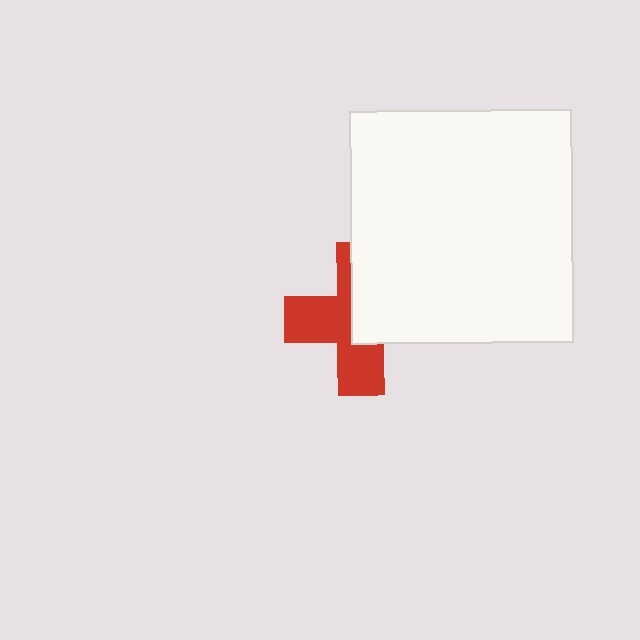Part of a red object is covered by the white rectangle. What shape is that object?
It is a cross.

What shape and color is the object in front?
The object in front is a white rectangle.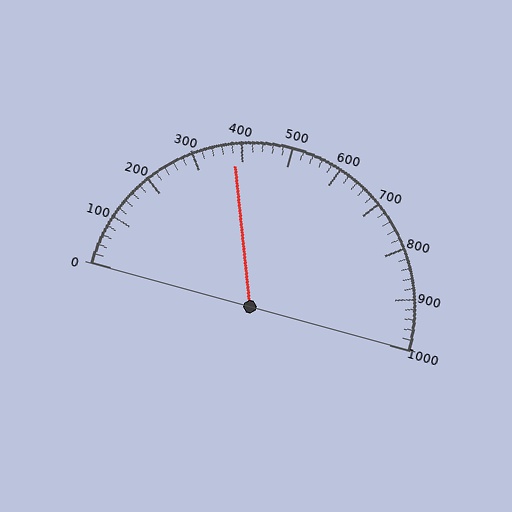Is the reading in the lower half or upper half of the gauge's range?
The reading is in the lower half of the range (0 to 1000).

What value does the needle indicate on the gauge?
The needle indicates approximately 380.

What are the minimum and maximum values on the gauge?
The gauge ranges from 0 to 1000.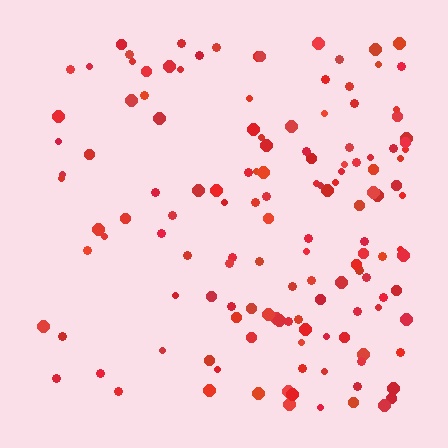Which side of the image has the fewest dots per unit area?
The left.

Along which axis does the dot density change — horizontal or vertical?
Horizontal.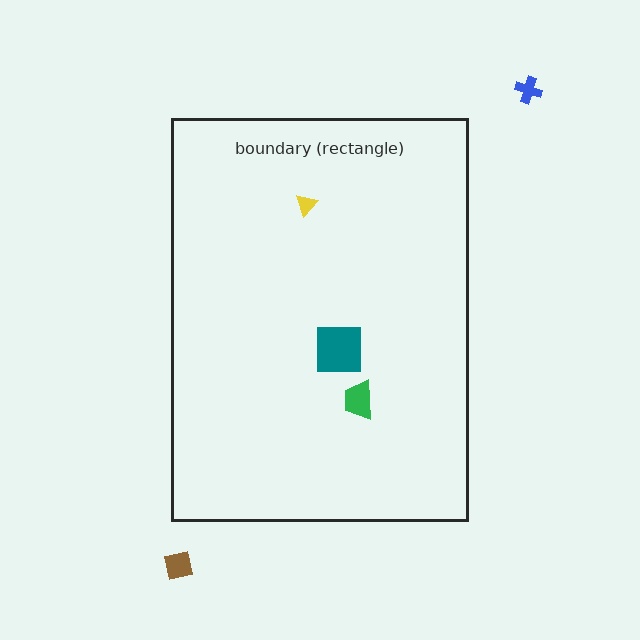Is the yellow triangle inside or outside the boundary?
Inside.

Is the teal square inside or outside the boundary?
Inside.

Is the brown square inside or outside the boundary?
Outside.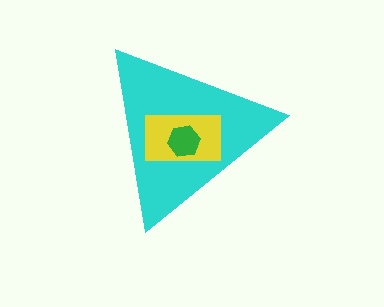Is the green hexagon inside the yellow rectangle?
Yes.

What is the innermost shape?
The green hexagon.